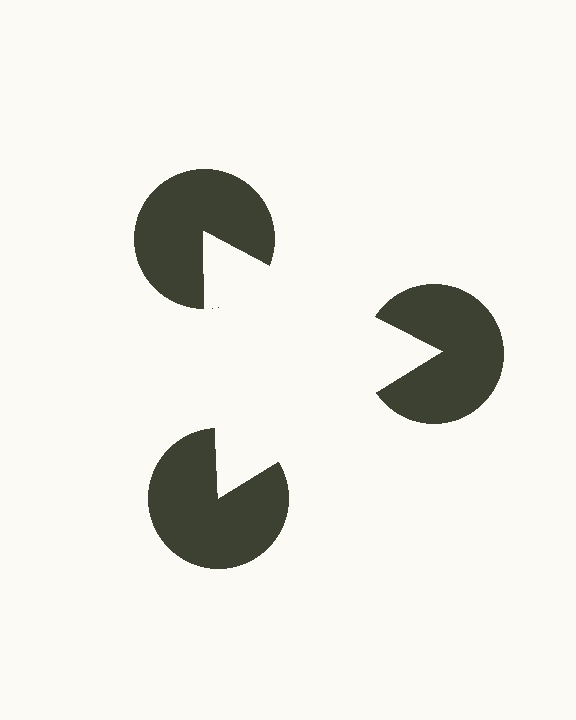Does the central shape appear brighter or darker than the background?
It typically appears slightly brighter than the background, even though no actual brightness change is drawn.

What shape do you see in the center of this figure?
An illusory triangle — its edges are inferred from the aligned wedge cuts in the pac-man discs, not physically drawn.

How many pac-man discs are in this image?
There are 3 — one at each vertex of the illusory triangle.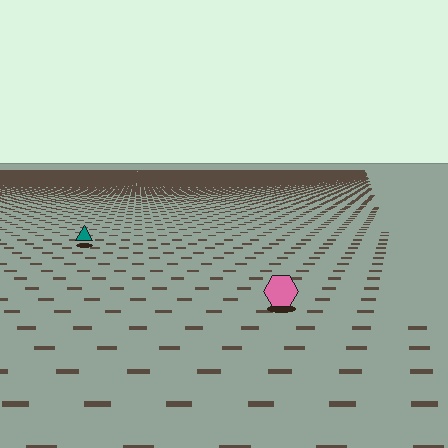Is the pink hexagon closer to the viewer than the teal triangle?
Yes. The pink hexagon is closer — you can tell from the texture gradient: the ground texture is coarser near it.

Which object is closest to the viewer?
The pink hexagon is closest. The texture marks near it are larger and more spread out.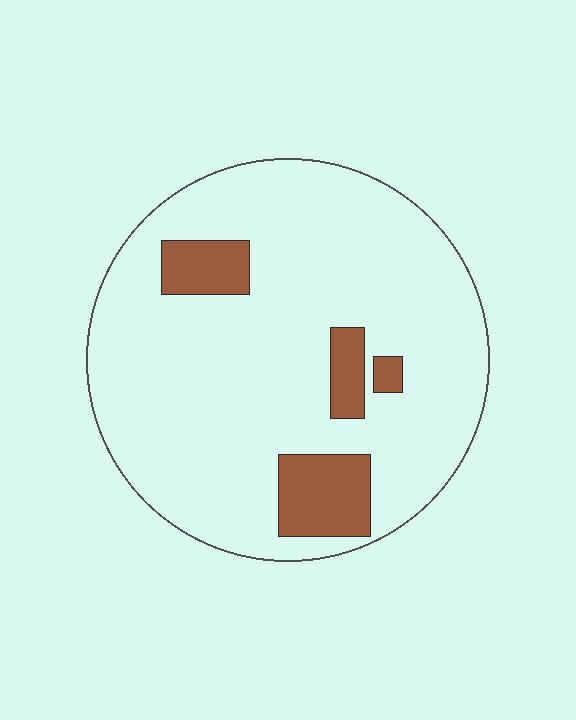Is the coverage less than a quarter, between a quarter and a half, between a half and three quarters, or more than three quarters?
Less than a quarter.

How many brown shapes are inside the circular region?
4.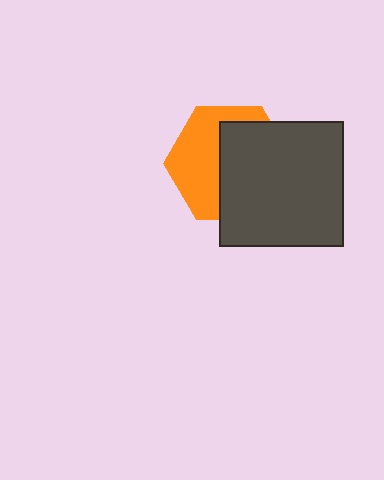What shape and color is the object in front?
The object in front is a dark gray square.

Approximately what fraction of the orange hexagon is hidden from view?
Roughly 53% of the orange hexagon is hidden behind the dark gray square.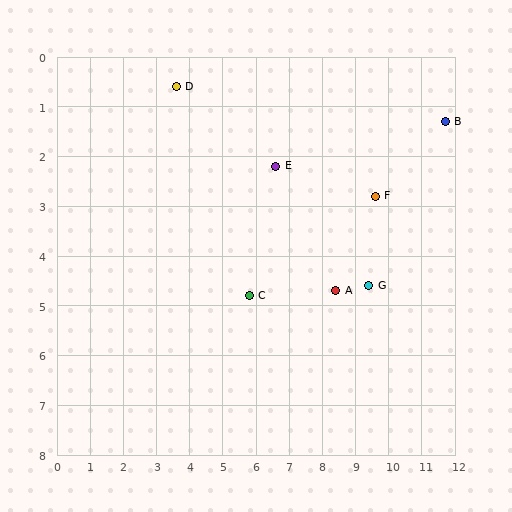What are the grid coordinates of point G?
Point G is at approximately (9.4, 4.6).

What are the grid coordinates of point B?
Point B is at approximately (11.7, 1.3).